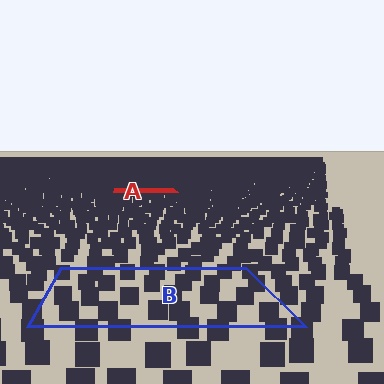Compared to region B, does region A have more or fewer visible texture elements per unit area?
Region A has more texture elements per unit area — they are packed more densely because it is farther away.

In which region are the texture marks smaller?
The texture marks are smaller in region A, because it is farther away.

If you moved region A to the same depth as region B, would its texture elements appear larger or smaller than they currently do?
They would appear larger. At a closer depth, the same texture elements are projected at a bigger on-screen size.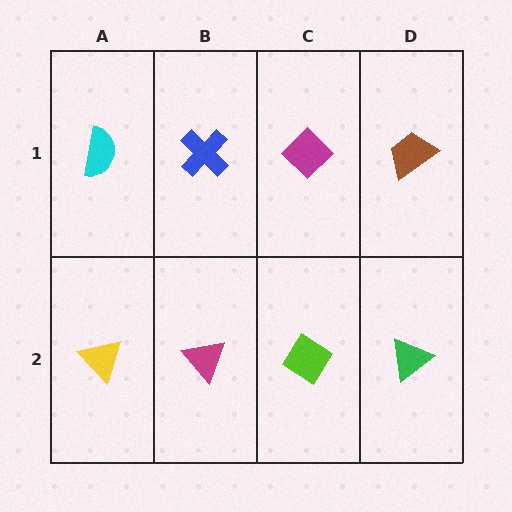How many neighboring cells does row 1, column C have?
3.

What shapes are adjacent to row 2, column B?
A blue cross (row 1, column B), a yellow triangle (row 2, column A), a lime diamond (row 2, column C).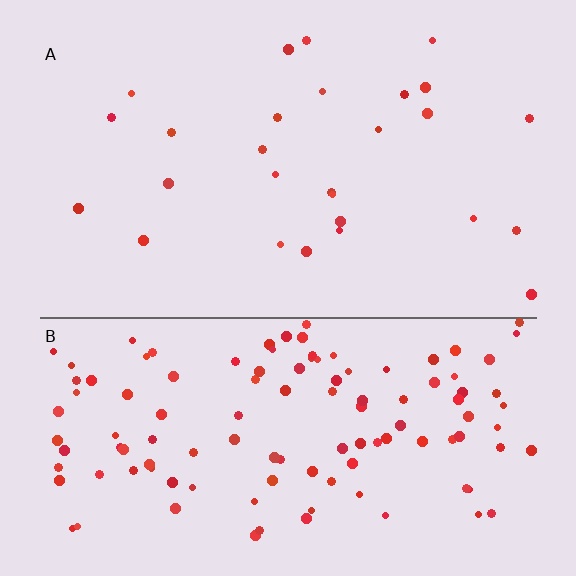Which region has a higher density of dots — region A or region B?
B (the bottom).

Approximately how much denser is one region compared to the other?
Approximately 4.4× — region B over region A.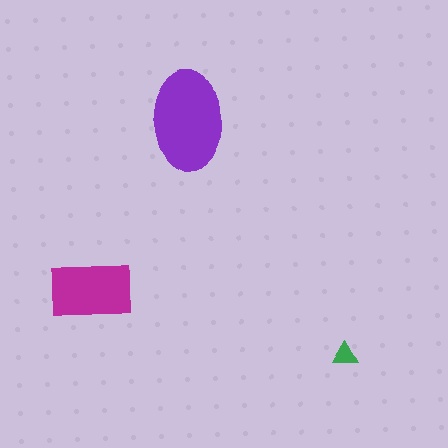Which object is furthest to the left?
The magenta rectangle is leftmost.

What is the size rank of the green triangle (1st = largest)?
3rd.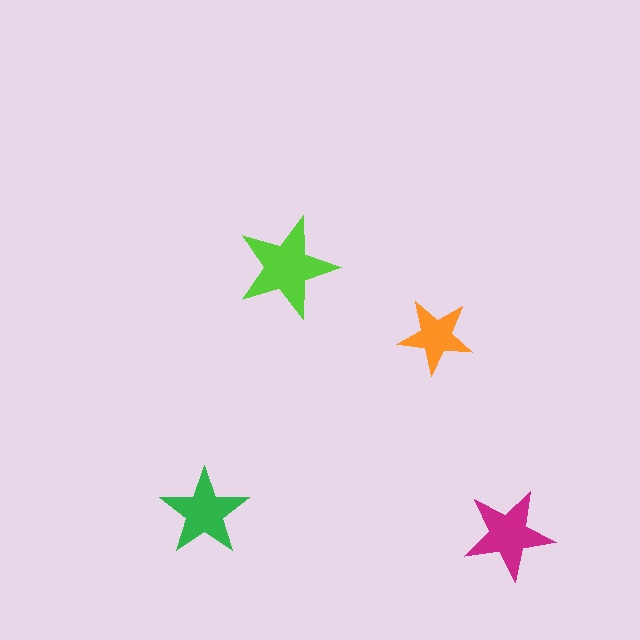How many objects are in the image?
There are 4 objects in the image.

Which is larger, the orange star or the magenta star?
The magenta one.